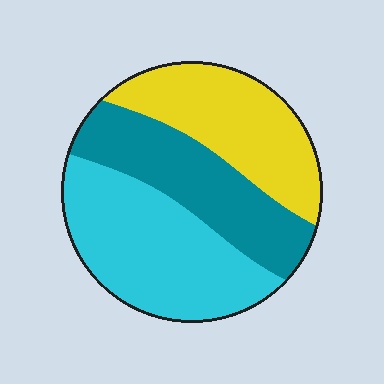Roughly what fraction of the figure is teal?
Teal takes up about one third (1/3) of the figure.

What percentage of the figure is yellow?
Yellow covers roughly 30% of the figure.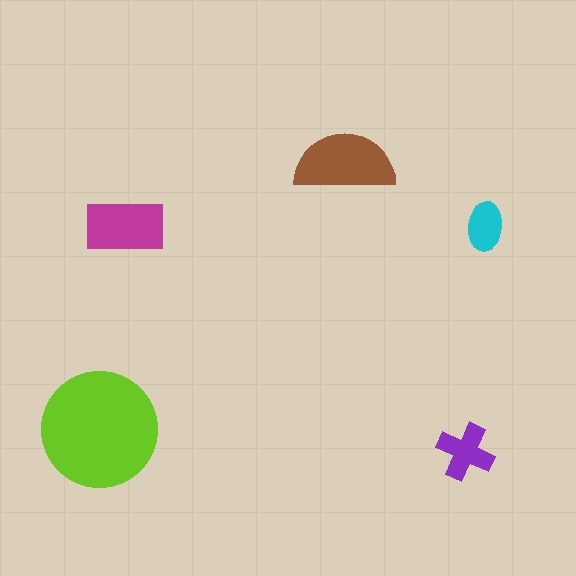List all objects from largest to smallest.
The lime circle, the brown semicircle, the magenta rectangle, the purple cross, the cyan ellipse.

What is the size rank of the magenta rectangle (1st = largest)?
3rd.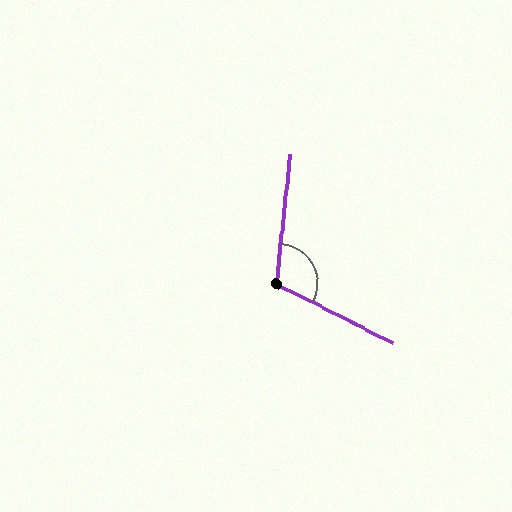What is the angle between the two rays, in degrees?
Approximately 111 degrees.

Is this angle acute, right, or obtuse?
It is obtuse.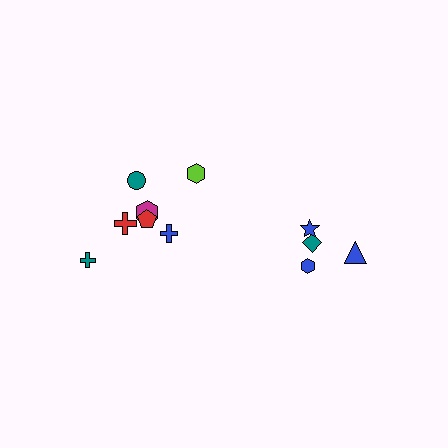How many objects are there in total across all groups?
There are 11 objects.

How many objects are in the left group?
There are 7 objects.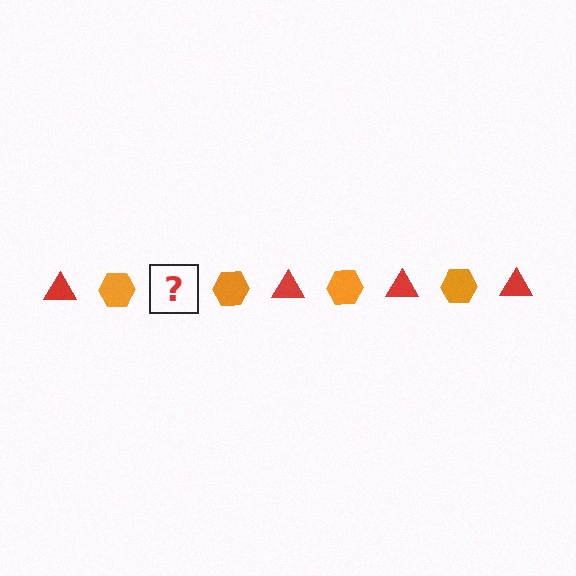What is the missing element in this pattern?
The missing element is a red triangle.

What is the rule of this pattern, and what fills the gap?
The rule is that the pattern alternates between red triangle and orange hexagon. The gap should be filled with a red triangle.